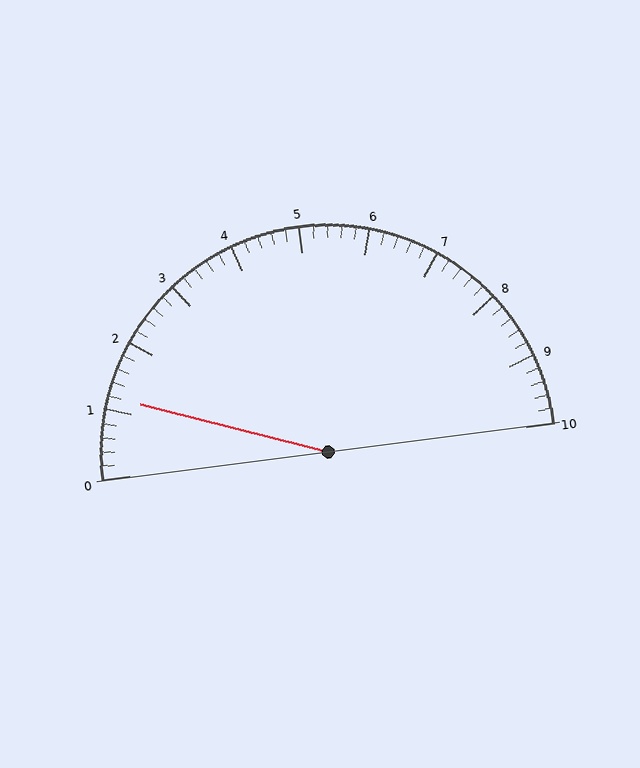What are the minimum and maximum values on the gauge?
The gauge ranges from 0 to 10.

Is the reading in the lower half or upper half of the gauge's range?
The reading is in the lower half of the range (0 to 10).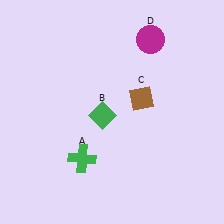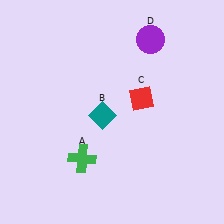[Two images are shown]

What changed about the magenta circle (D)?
In Image 1, D is magenta. In Image 2, it changed to purple.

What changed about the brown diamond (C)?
In Image 1, C is brown. In Image 2, it changed to red.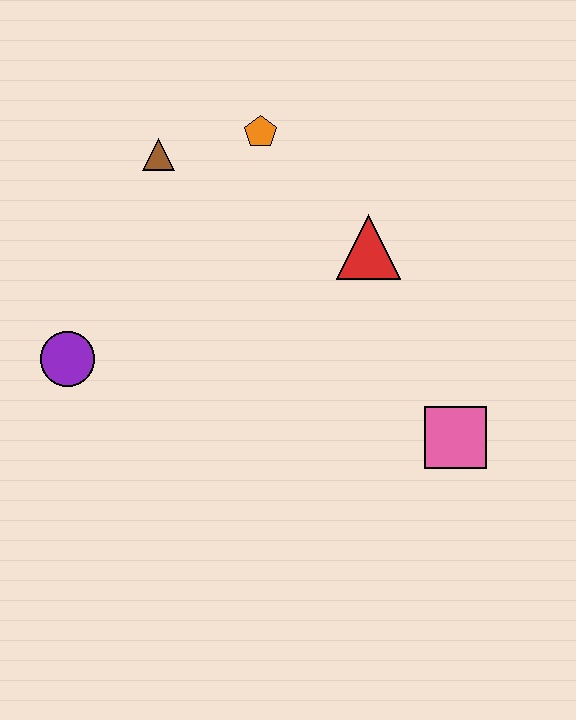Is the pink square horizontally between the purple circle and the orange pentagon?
No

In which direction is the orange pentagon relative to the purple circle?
The orange pentagon is above the purple circle.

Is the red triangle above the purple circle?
Yes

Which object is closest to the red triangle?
The orange pentagon is closest to the red triangle.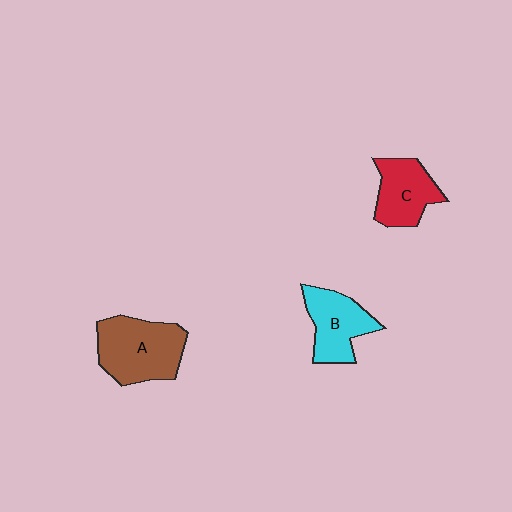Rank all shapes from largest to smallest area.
From largest to smallest: A (brown), B (cyan), C (red).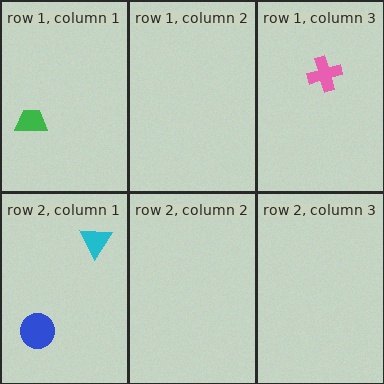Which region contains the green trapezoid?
The row 1, column 1 region.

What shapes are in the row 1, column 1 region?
The green trapezoid.